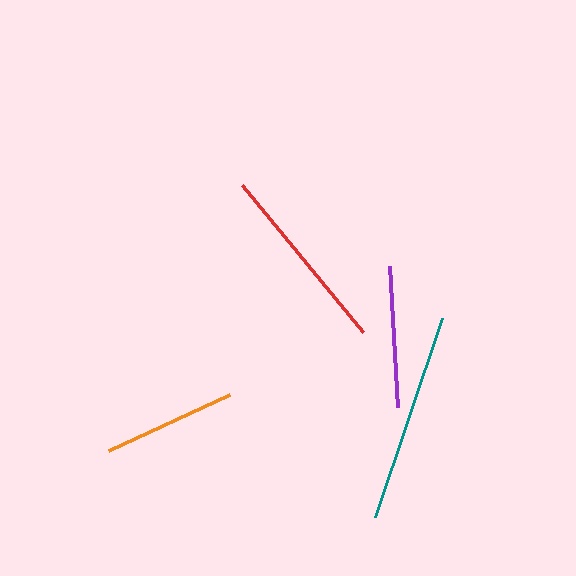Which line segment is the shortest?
The orange line is the shortest at approximately 133 pixels.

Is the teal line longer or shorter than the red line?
The teal line is longer than the red line.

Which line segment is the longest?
The teal line is the longest at approximately 210 pixels.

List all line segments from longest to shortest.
From longest to shortest: teal, red, purple, orange.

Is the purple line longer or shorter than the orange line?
The purple line is longer than the orange line.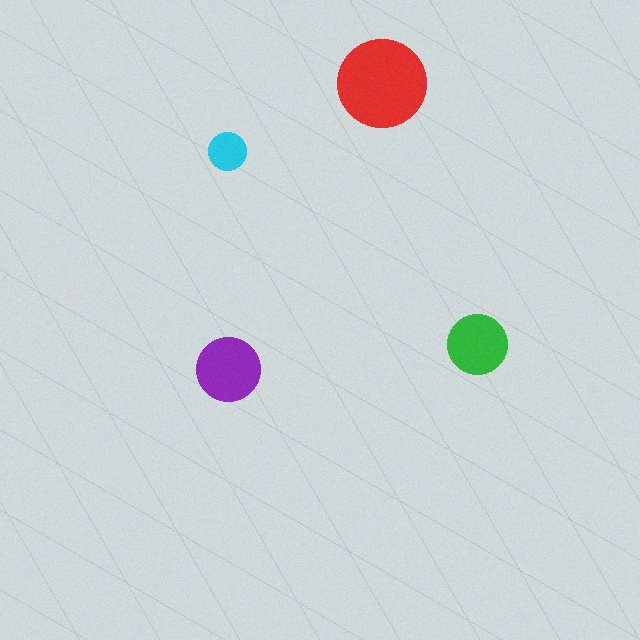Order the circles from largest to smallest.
the red one, the purple one, the green one, the cyan one.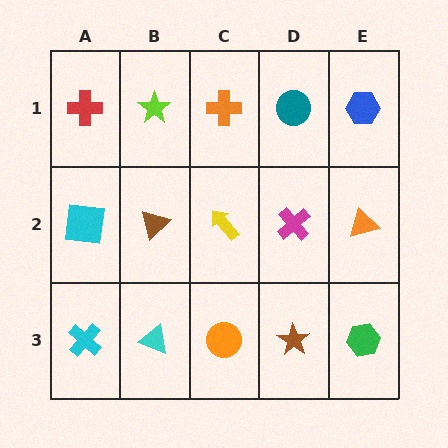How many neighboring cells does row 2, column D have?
4.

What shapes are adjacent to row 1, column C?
A yellow arrow (row 2, column C), a lime star (row 1, column B), a teal circle (row 1, column D).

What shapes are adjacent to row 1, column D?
A magenta cross (row 2, column D), an orange cross (row 1, column C), a blue hexagon (row 1, column E).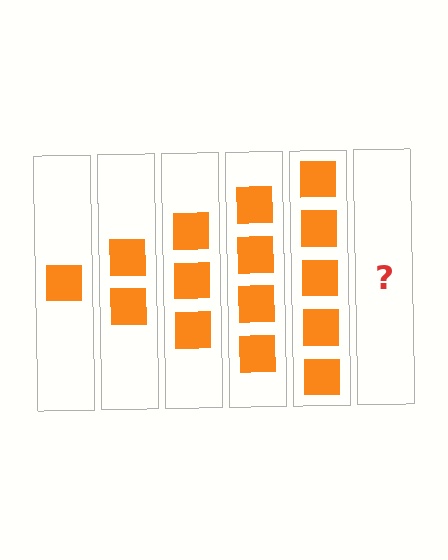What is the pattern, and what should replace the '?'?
The pattern is that each step adds one more square. The '?' should be 6 squares.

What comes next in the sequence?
The next element should be 6 squares.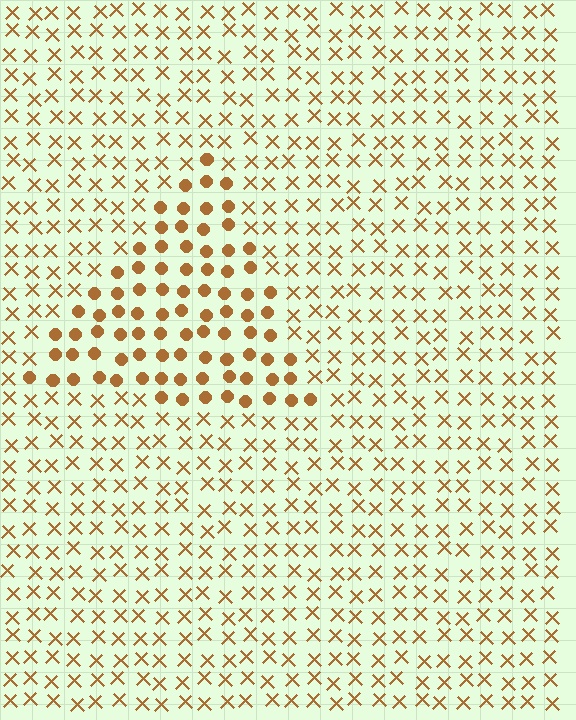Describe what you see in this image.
The image is filled with small brown elements arranged in a uniform grid. A triangle-shaped region contains circles, while the surrounding area contains X marks. The boundary is defined purely by the change in element shape.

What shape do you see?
I see a triangle.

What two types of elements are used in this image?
The image uses circles inside the triangle region and X marks outside it.